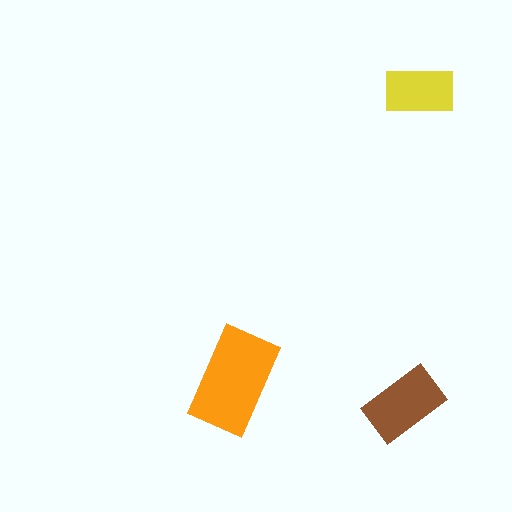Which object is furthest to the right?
The yellow rectangle is rightmost.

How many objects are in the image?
There are 3 objects in the image.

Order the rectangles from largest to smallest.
the orange one, the brown one, the yellow one.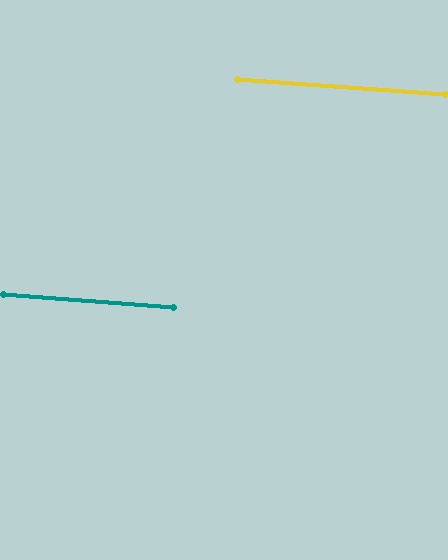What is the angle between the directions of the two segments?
Approximately 0 degrees.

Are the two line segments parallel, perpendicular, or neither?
Parallel — their directions differ by only 0.5°.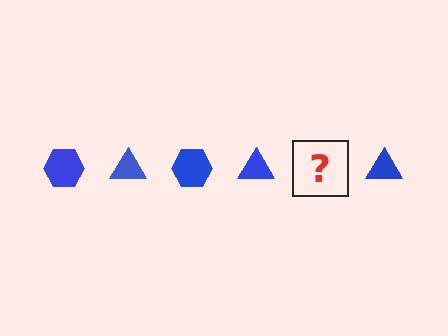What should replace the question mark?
The question mark should be replaced with a blue hexagon.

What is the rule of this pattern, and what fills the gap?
The rule is that the pattern cycles through hexagon, triangle shapes in blue. The gap should be filled with a blue hexagon.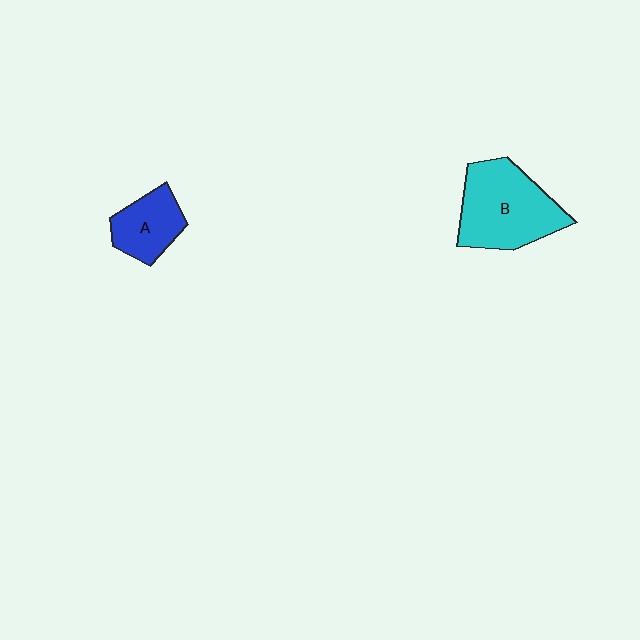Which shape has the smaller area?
Shape A (blue).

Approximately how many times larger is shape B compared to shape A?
Approximately 1.9 times.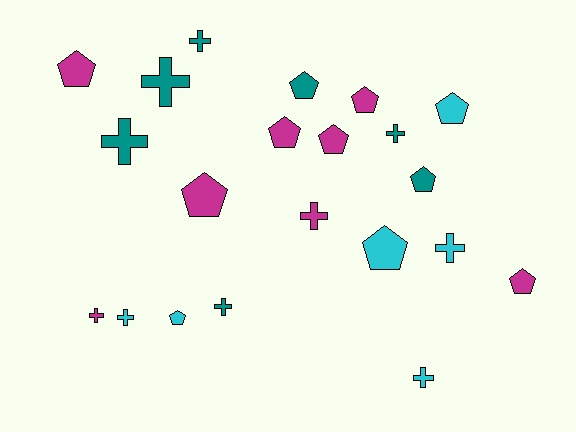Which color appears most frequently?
Magenta, with 8 objects.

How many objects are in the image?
There are 21 objects.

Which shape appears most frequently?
Pentagon, with 11 objects.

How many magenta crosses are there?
There are 2 magenta crosses.